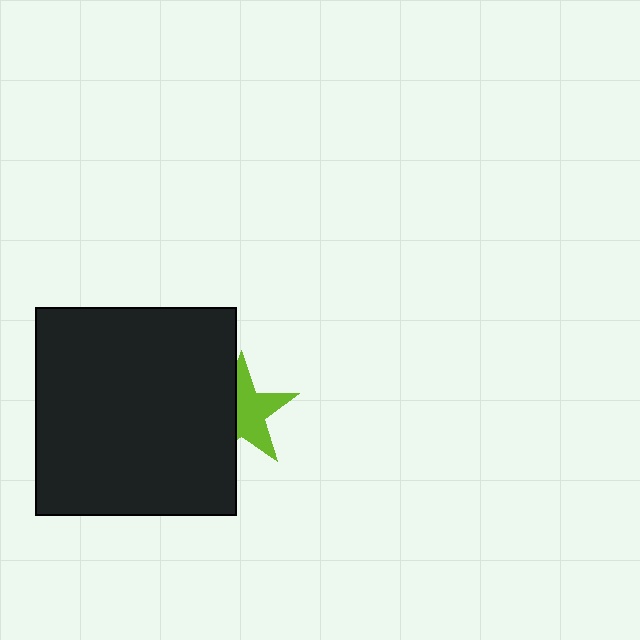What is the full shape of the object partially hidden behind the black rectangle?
The partially hidden object is a lime star.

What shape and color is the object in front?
The object in front is a black rectangle.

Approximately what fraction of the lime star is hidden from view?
Roughly 43% of the lime star is hidden behind the black rectangle.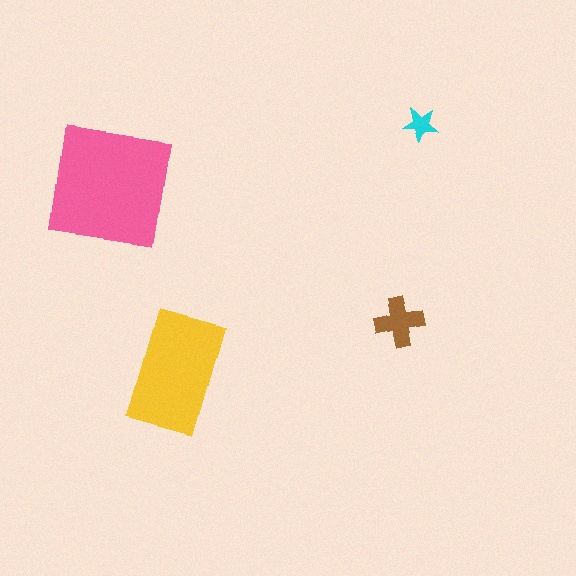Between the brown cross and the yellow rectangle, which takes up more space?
The yellow rectangle.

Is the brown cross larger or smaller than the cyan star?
Larger.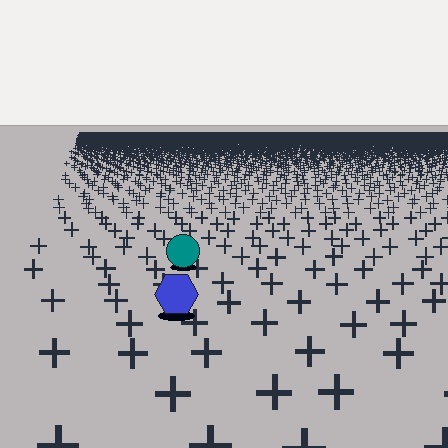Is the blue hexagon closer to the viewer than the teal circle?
Yes. The blue hexagon is closer — you can tell from the texture gradient: the ground texture is coarser near it.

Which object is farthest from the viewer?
The teal circle is farthest from the viewer. It appears smaller and the ground texture around it is denser.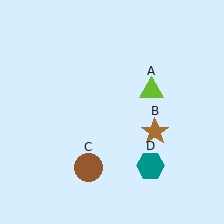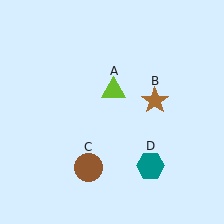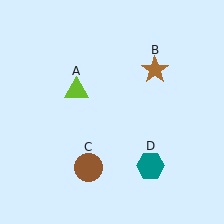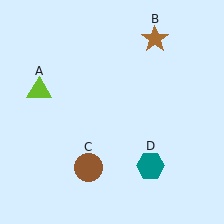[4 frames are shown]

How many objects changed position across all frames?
2 objects changed position: lime triangle (object A), brown star (object B).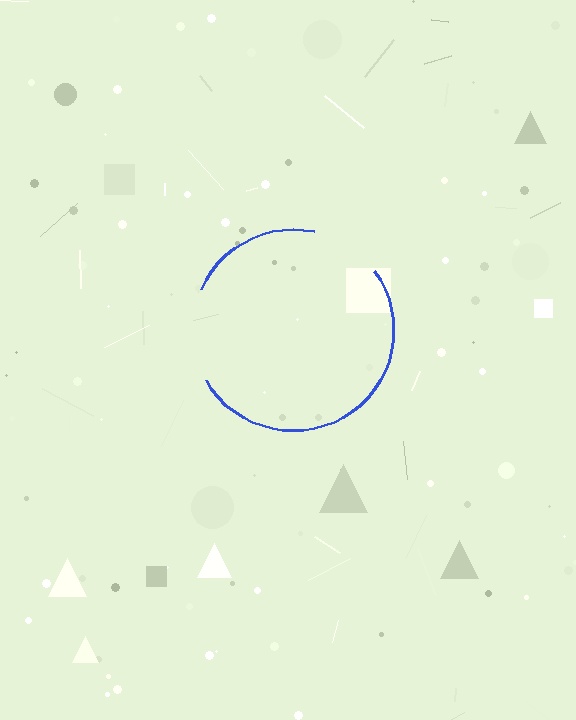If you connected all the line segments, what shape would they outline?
They would outline a circle.